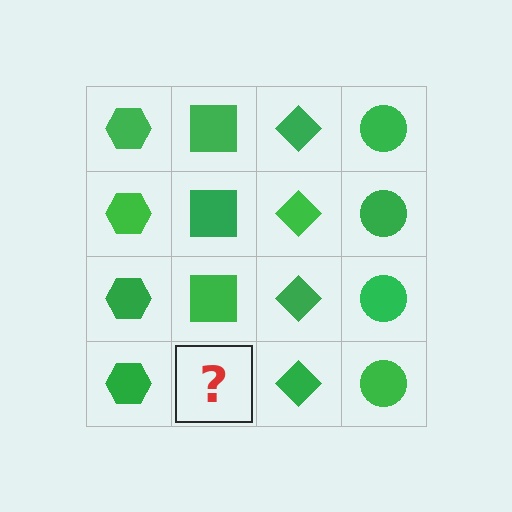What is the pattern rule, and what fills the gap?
The rule is that each column has a consistent shape. The gap should be filled with a green square.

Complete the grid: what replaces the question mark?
The question mark should be replaced with a green square.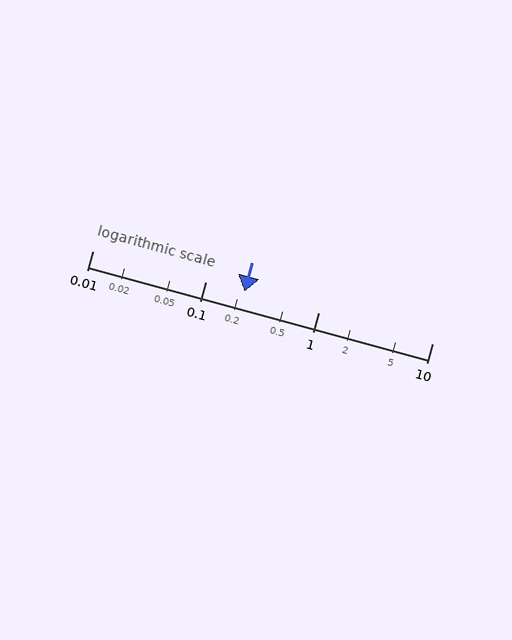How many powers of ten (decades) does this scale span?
The scale spans 3 decades, from 0.01 to 10.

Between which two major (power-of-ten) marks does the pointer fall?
The pointer is between 0.1 and 1.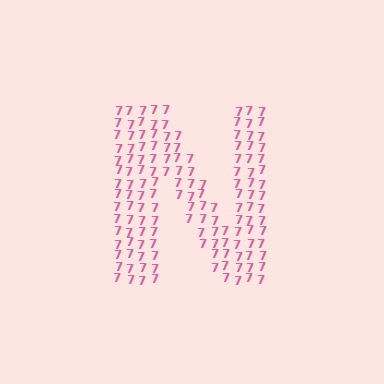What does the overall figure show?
The overall figure shows the letter N.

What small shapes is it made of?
It is made of small digit 7's.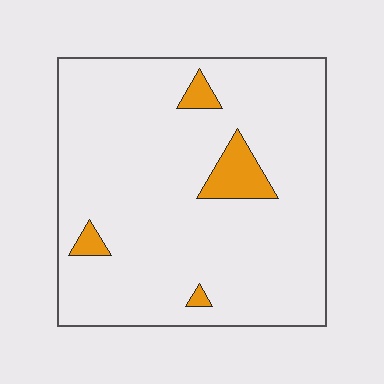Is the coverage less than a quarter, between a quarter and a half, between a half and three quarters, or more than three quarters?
Less than a quarter.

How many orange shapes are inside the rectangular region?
4.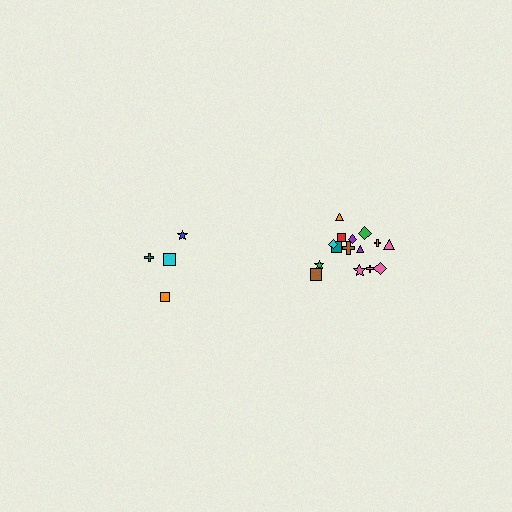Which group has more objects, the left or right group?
The right group.